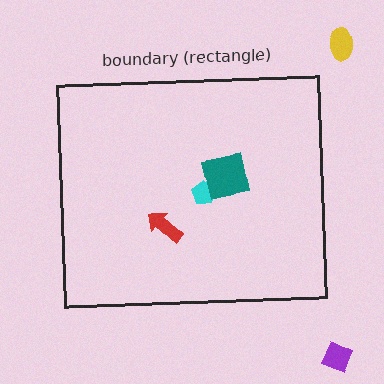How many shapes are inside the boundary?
3 inside, 2 outside.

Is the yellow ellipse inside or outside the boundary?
Outside.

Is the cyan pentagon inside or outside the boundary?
Inside.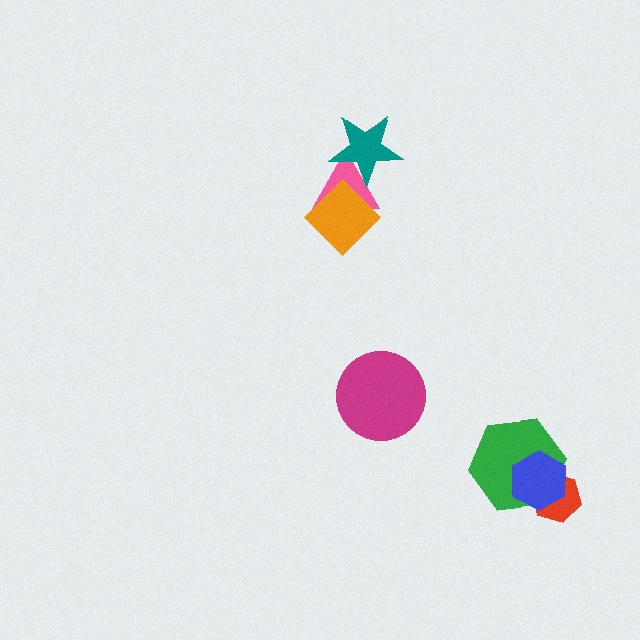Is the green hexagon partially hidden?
Yes, it is partially covered by another shape.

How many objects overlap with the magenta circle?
0 objects overlap with the magenta circle.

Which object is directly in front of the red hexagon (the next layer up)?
The green hexagon is directly in front of the red hexagon.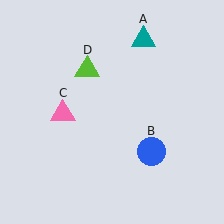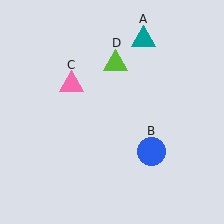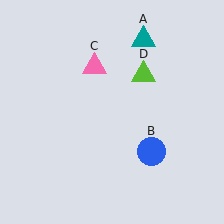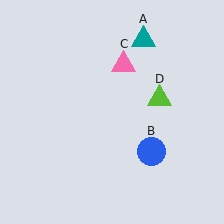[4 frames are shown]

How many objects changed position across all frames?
2 objects changed position: pink triangle (object C), lime triangle (object D).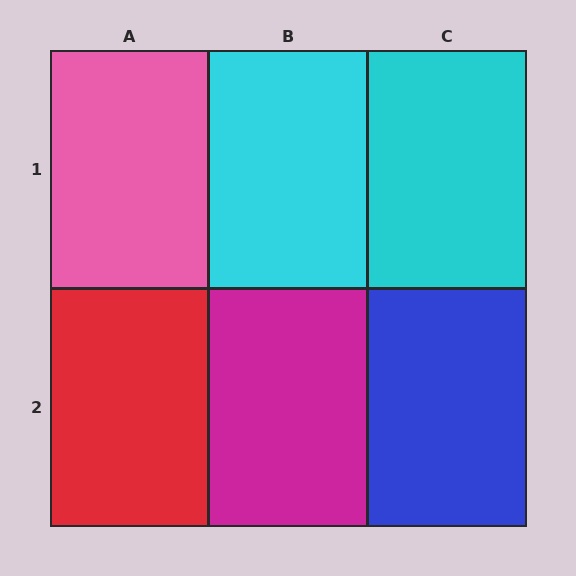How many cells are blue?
1 cell is blue.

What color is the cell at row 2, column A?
Red.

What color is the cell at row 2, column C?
Blue.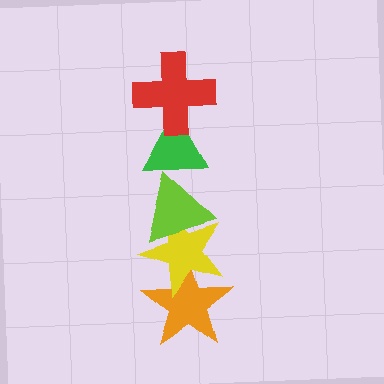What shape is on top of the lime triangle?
The green triangle is on top of the lime triangle.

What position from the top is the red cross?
The red cross is 1st from the top.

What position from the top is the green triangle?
The green triangle is 2nd from the top.